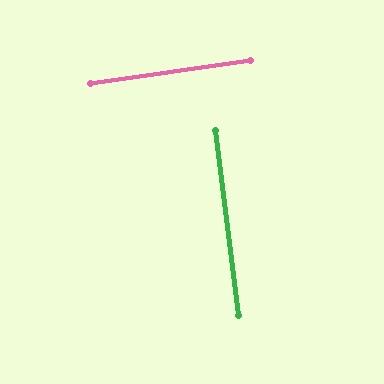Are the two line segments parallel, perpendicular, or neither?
Perpendicular — they meet at approximately 89°.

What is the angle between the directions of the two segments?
Approximately 89 degrees.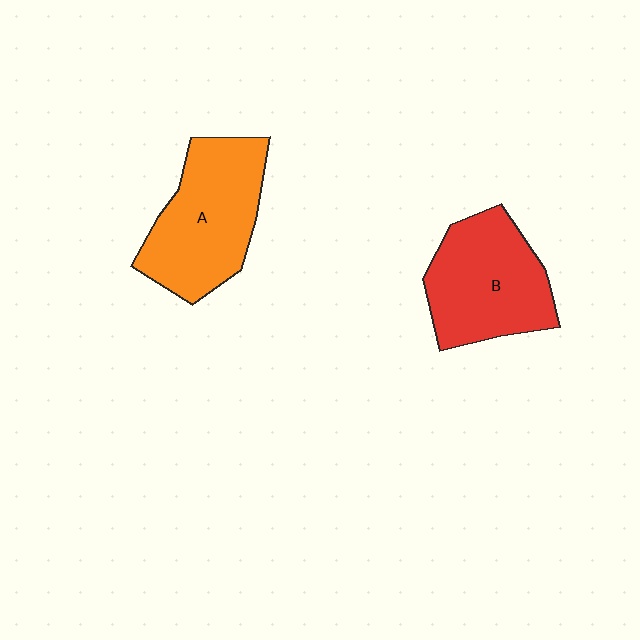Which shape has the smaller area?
Shape B (red).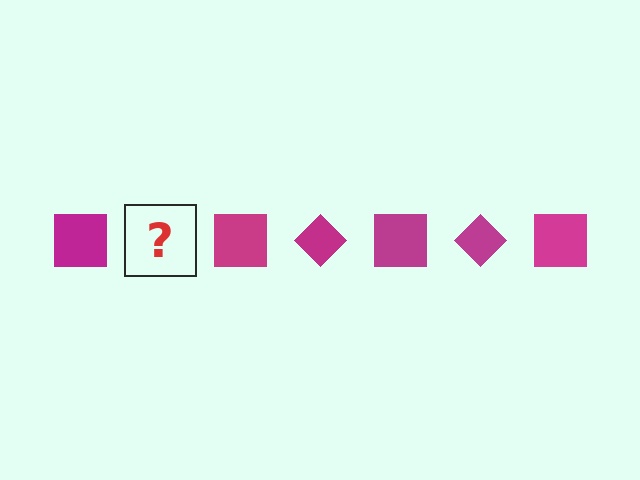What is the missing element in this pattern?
The missing element is a magenta diamond.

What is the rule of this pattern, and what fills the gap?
The rule is that the pattern cycles through square, diamond shapes in magenta. The gap should be filled with a magenta diamond.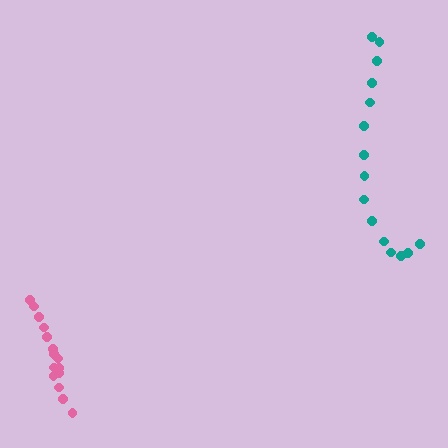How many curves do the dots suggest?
There are 2 distinct paths.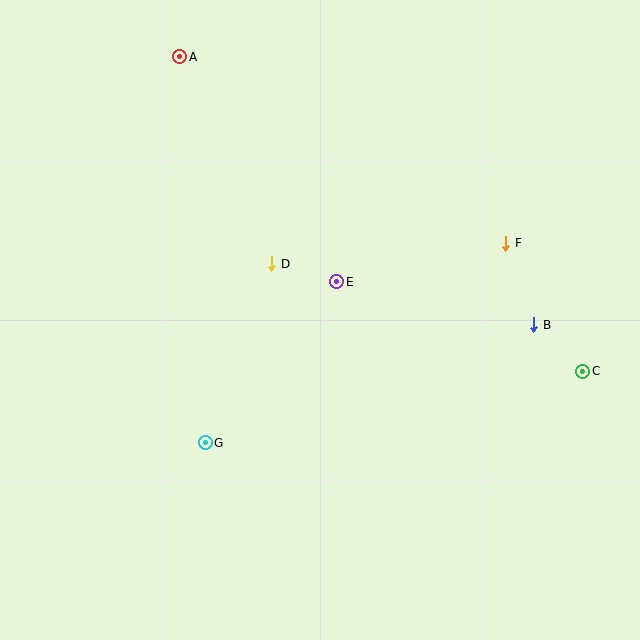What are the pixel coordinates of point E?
Point E is at (337, 282).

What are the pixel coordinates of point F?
Point F is at (506, 243).